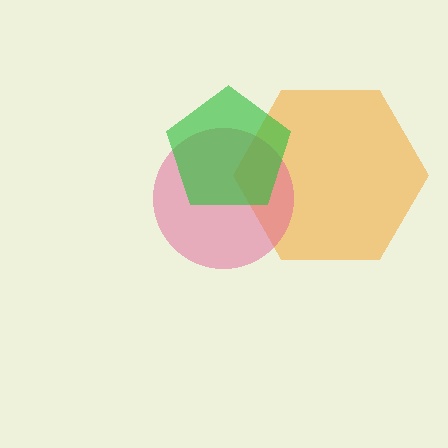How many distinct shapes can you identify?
There are 3 distinct shapes: an orange hexagon, a pink circle, a green pentagon.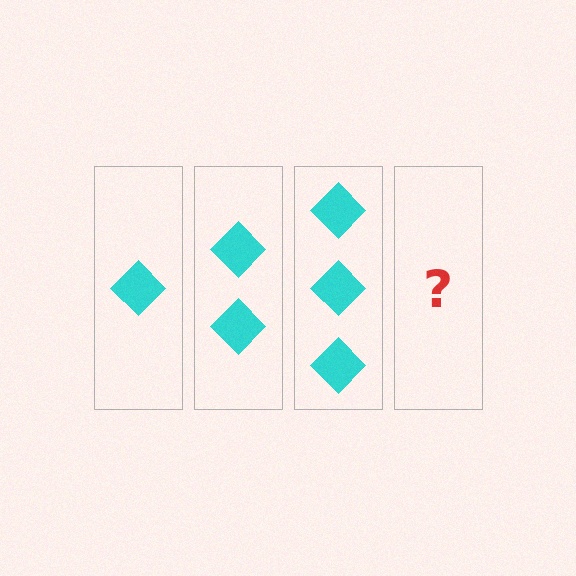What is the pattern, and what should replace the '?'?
The pattern is that each step adds one more diamond. The '?' should be 4 diamonds.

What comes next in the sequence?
The next element should be 4 diamonds.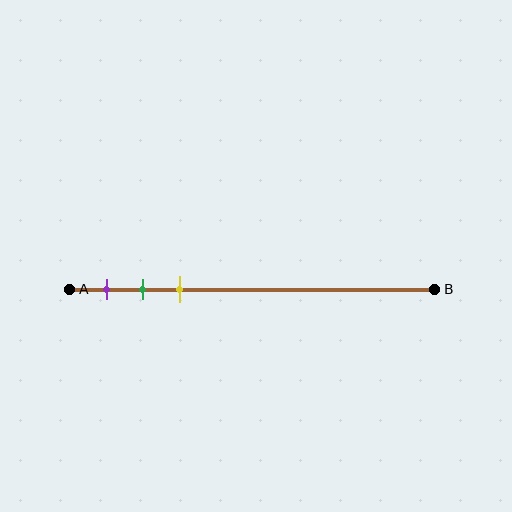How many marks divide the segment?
There are 3 marks dividing the segment.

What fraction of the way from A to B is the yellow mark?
The yellow mark is approximately 30% (0.3) of the way from A to B.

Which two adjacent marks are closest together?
The green and yellow marks are the closest adjacent pair.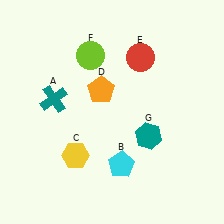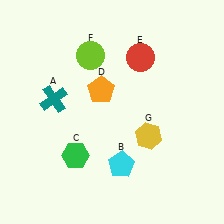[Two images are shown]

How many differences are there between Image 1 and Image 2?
There are 2 differences between the two images.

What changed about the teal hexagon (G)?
In Image 1, G is teal. In Image 2, it changed to yellow.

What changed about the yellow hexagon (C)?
In Image 1, C is yellow. In Image 2, it changed to green.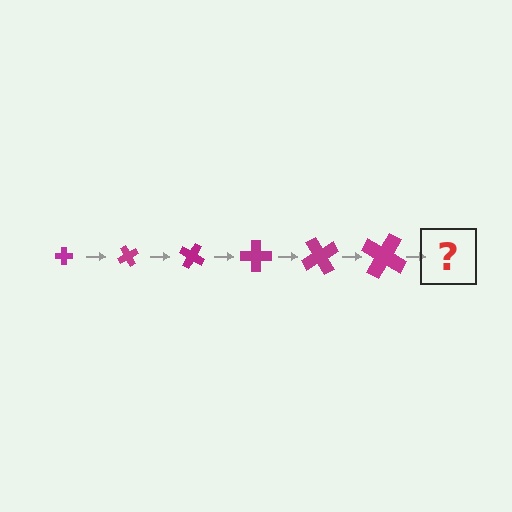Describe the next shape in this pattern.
It should be a cross, larger than the previous one and rotated 360 degrees from the start.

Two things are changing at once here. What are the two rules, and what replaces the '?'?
The two rules are that the cross grows larger each step and it rotates 60 degrees each step. The '?' should be a cross, larger than the previous one and rotated 360 degrees from the start.